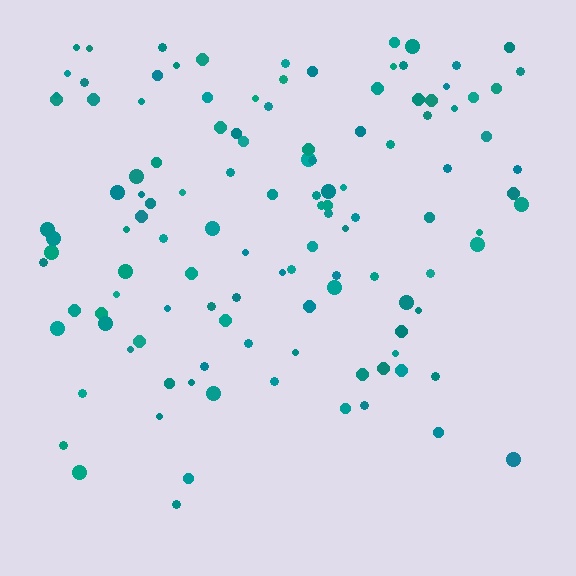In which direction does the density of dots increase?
From bottom to top, with the top side densest.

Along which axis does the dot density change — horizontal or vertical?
Vertical.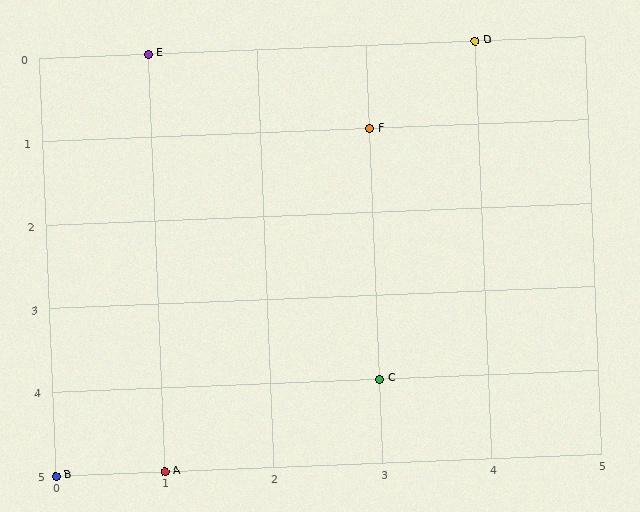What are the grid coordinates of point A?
Point A is at grid coordinates (1, 5).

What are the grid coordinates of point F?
Point F is at grid coordinates (3, 1).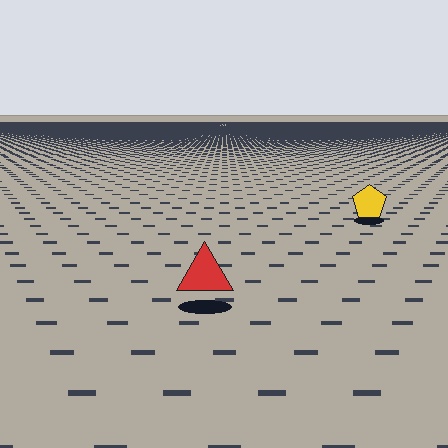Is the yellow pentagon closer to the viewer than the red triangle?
No. The red triangle is closer — you can tell from the texture gradient: the ground texture is coarser near it.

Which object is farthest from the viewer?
The yellow pentagon is farthest from the viewer. It appears smaller and the ground texture around it is denser.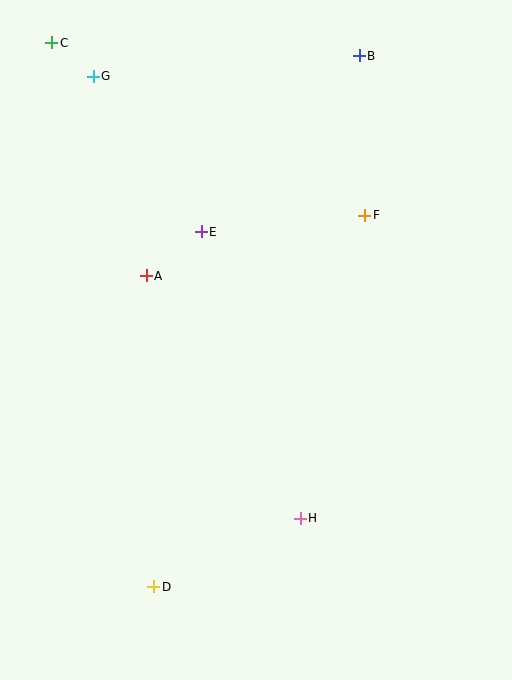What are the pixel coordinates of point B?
Point B is at (359, 56).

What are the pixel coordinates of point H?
Point H is at (300, 518).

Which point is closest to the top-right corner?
Point B is closest to the top-right corner.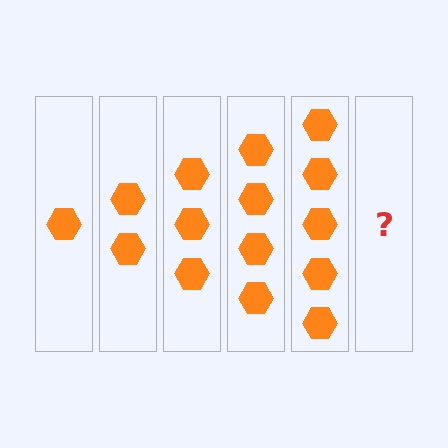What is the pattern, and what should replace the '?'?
The pattern is that each step adds one more hexagon. The '?' should be 6 hexagons.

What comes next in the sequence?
The next element should be 6 hexagons.